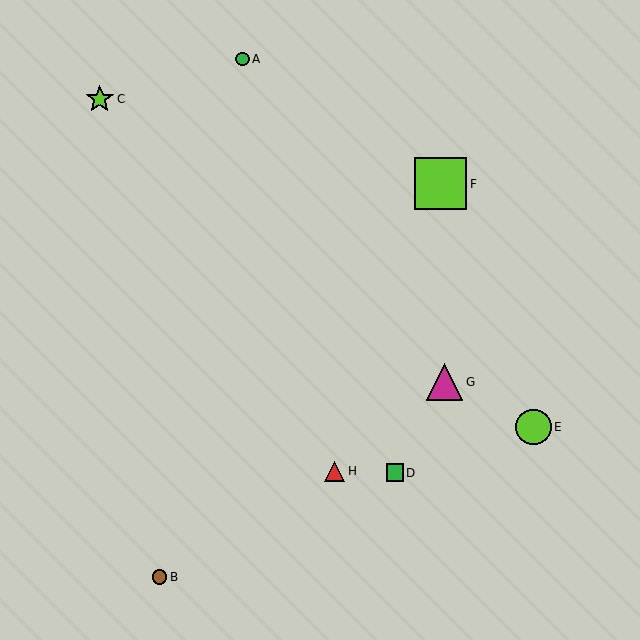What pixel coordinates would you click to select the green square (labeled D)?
Click at (395, 473) to select the green square D.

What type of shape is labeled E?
Shape E is a lime circle.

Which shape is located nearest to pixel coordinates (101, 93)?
The lime star (labeled C) at (100, 99) is nearest to that location.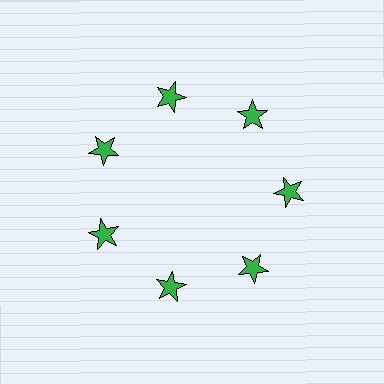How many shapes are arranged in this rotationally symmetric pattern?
There are 7 shapes, arranged in 7 groups of 1.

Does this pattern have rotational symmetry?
Yes, this pattern has 7-fold rotational symmetry. It looks the same after rotating 51 degrees around the center.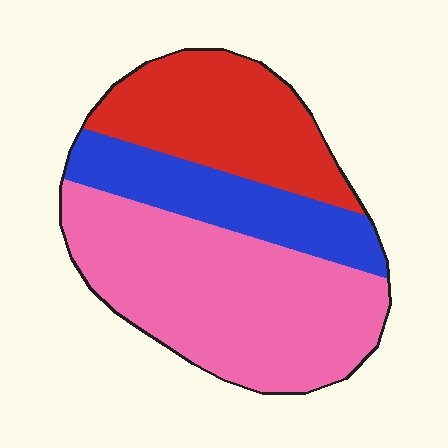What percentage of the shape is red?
Red covers roughly 30% of the shape.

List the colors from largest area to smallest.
From largest to smallest: pink, red, blue.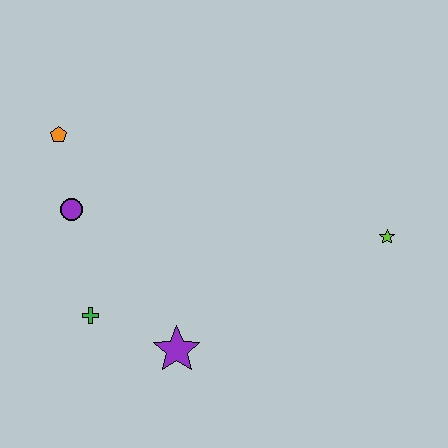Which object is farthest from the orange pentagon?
The lime star is farthest from the orange pentagon.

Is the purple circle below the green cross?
No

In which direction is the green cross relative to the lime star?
The green cross is to the left of the lime star.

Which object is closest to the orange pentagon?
The purple circle is closest to the orange pentagon.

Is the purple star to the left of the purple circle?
No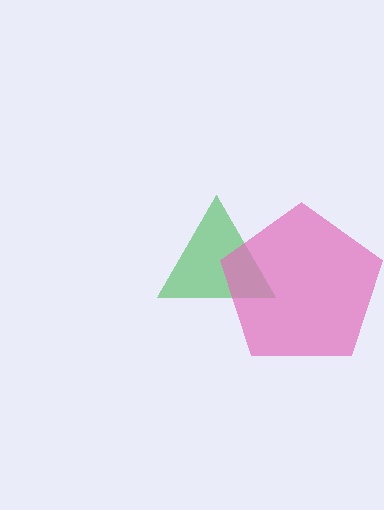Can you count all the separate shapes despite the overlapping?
Yes, there are 2 separate shapes.